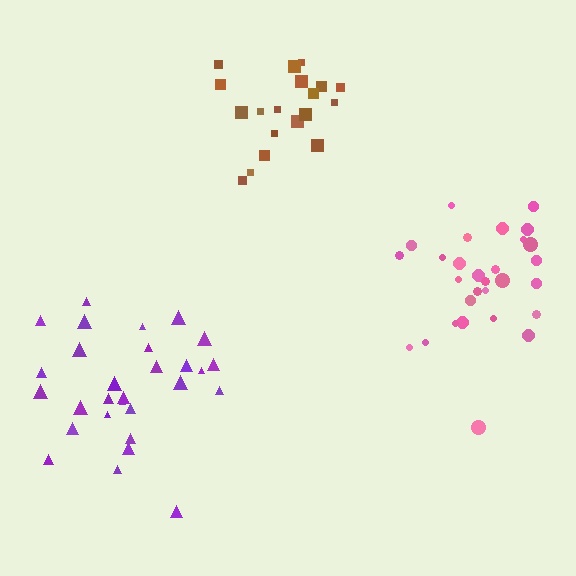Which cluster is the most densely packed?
Brown.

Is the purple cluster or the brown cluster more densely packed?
Brown.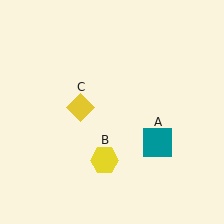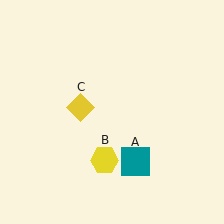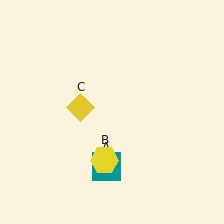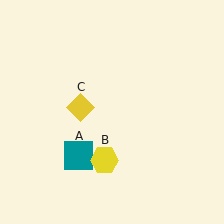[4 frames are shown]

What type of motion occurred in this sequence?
The teal square (object A) rotated clockwise around the center of the scene.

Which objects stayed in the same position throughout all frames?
Yellow hexagon (object B) and yellow diamond (object C) remained stationary.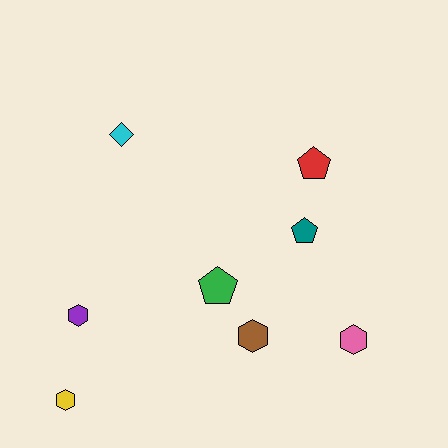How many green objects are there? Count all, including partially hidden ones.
There is 1 green object.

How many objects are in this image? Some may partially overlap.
There are 8 objects.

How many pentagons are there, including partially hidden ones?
There are 3 pentagons.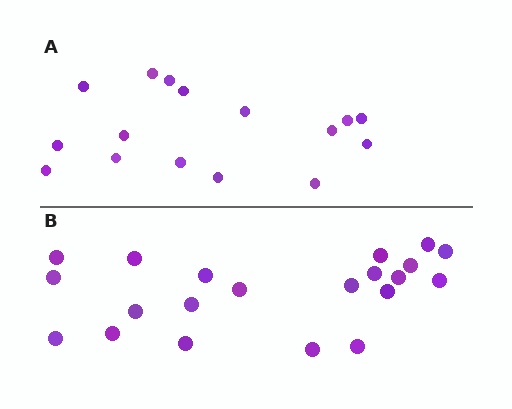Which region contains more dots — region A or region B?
Region B (the bottom region) has more dots.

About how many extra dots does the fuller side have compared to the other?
Region B has about 5 more dots than region A.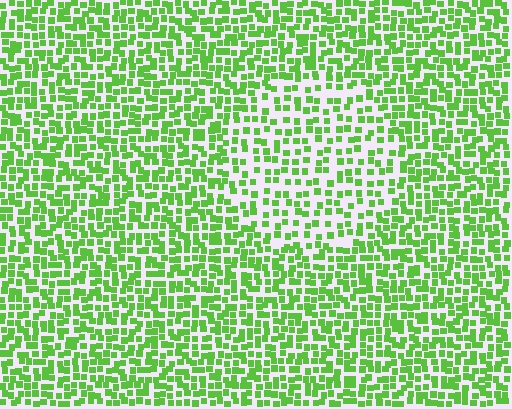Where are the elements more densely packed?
The elements are more densely packed outside the circle boundary.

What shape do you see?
I see a circle.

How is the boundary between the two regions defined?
The boundary is defined by a change in element density (approximately 1.7x ratio). All elements are the same color, size, and shape.